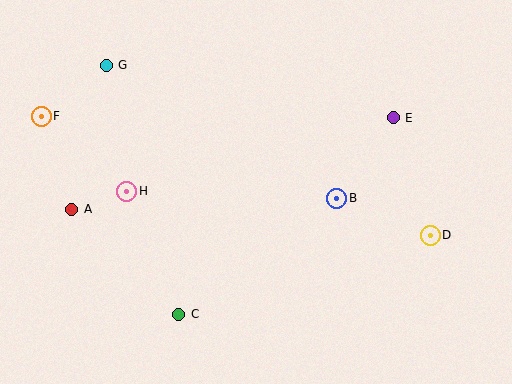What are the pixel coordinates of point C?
Point C is at (178, 315).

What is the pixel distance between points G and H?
The distance between G and H is 127 pixels.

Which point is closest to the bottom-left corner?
Point A is closest to the bottom-left corner.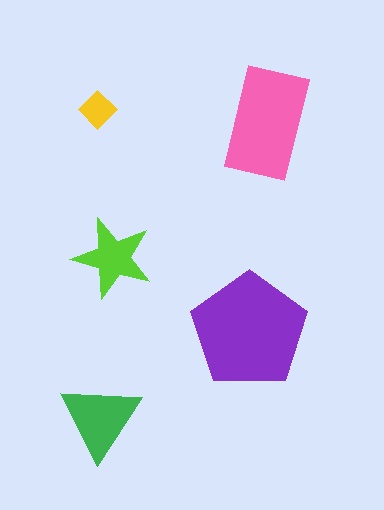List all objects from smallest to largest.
The yellow diamond, the lime star, the green triangle, the pink rectangle, the purple pentagon.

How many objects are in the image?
There are 5 objects in the image.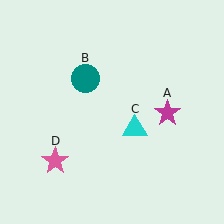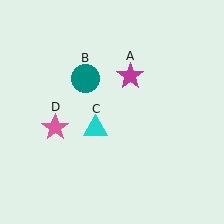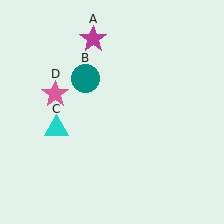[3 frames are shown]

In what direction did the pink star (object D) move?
The pink star (object D) moved up.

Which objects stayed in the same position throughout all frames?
Teal circle (object B) remained stationary.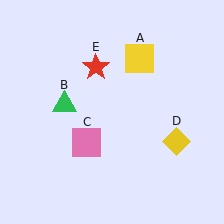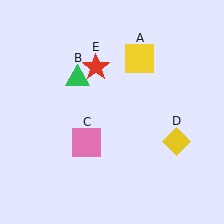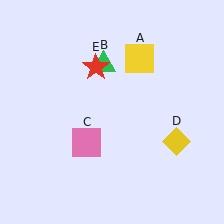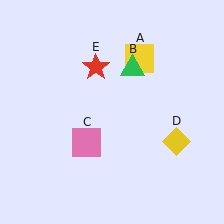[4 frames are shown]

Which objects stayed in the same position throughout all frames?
Yellow square (object A) and pink square (object C) and yellow diamond (object D) and red star (object E) remained stationary.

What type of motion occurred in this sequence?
The green triangle (object B) rotated clockwise around the center of the scene.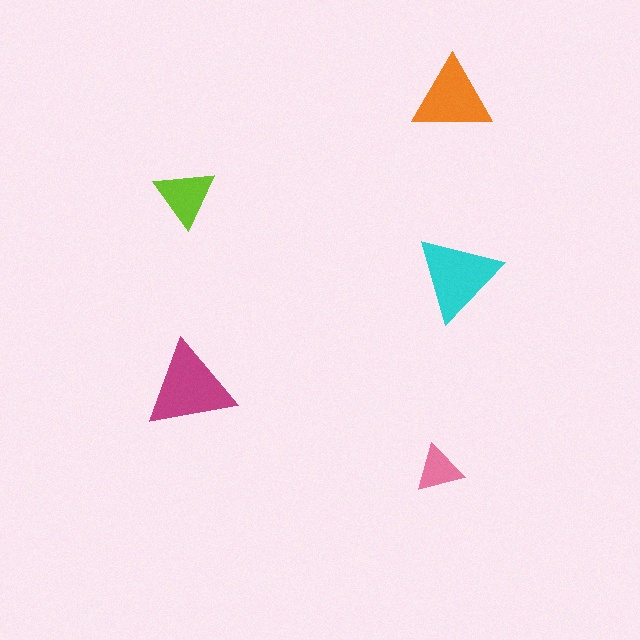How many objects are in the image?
There are 5 objects in the image.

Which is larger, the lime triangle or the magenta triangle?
The magenta one.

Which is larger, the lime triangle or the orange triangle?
The orange one.